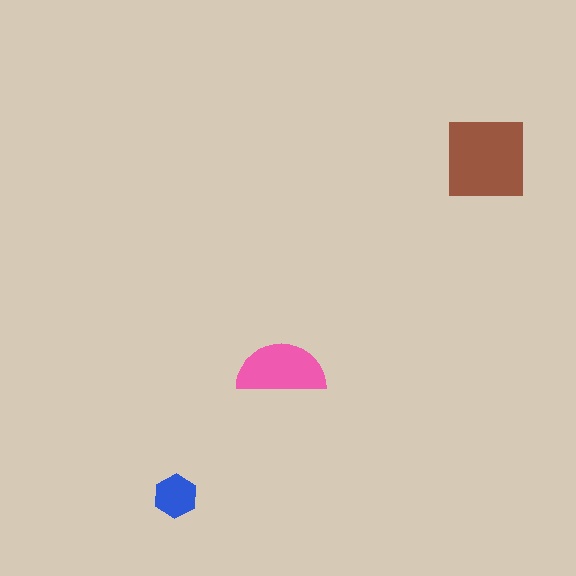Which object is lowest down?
The blue hexagon is bottommost.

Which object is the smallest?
The blue hexagon.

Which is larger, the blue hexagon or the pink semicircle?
The pink semicircle.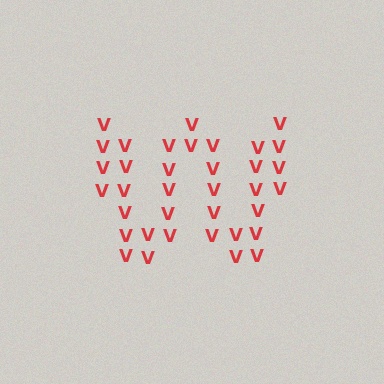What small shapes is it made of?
It is made of small letter V's.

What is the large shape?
The large shape is the letter W.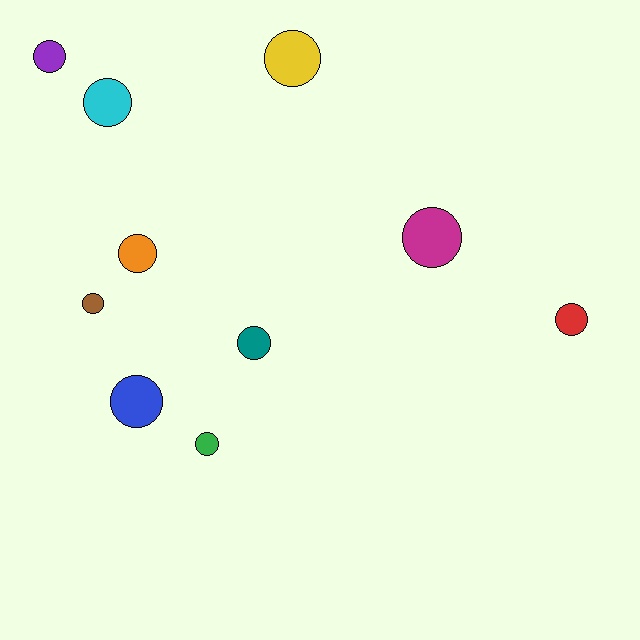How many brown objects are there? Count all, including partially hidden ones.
There is 1 brown object.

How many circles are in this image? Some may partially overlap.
There are 10 circles.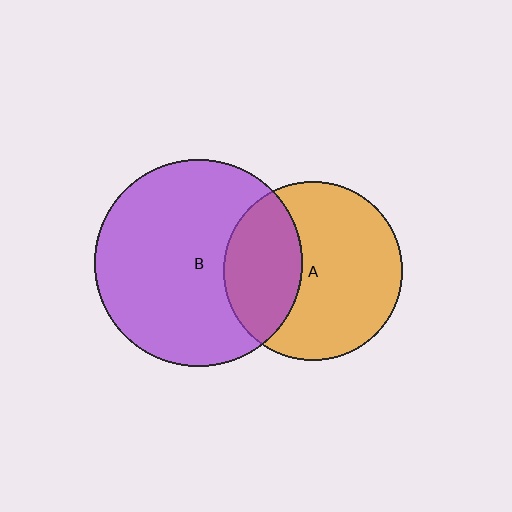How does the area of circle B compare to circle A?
Approximately 1.3 times.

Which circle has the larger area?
Circle B (purple).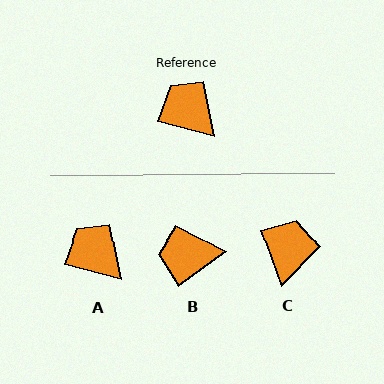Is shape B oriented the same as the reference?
No, it is off by about 52 degrees.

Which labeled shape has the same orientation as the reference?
A.